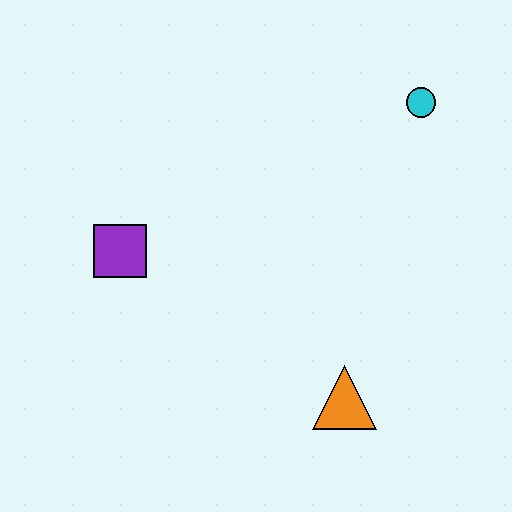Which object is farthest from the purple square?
The cyan circle is farthest from the purple square.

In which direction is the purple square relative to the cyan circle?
The purple square is to the left of the cyan circle.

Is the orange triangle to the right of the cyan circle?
No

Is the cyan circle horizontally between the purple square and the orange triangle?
No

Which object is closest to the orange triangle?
The purple square is closest to the orange triangle.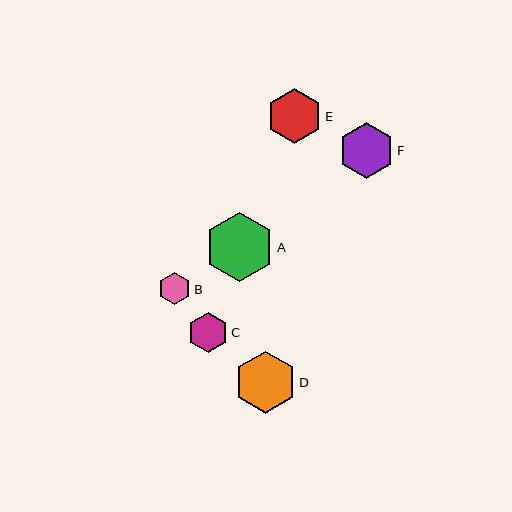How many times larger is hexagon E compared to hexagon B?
Hexagon E is approximately 1.7 times the size of hexagon B.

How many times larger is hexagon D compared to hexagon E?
Hexagon D is approximately 1.1 times the size of hexagon E.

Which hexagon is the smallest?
Hexagon B is the smallest with a size of approximately 32 pixels.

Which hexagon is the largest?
Hexagon A is the largest with a size of approximately 69 pixels.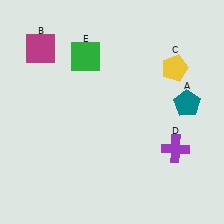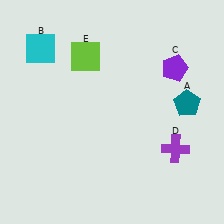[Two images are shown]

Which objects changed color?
B changed from magenta to cyan. C changed from yellow to purple. E changed from green to lime.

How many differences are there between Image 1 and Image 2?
There are 3 differences between the two images.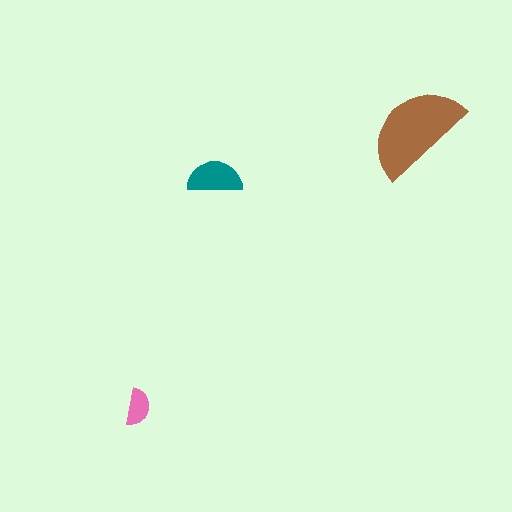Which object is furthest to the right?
The brown semicircle is rightmost.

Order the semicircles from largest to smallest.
the brown one, the teal one, the pink one.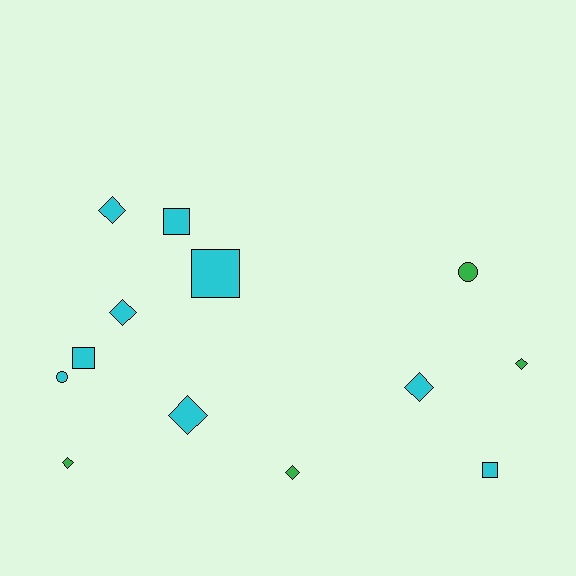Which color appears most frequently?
Cyan, with 9 objects.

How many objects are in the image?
There are 13 objects.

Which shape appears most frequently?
Diamond, with 7 objects.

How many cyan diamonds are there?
There are 4 cyan diamonds.